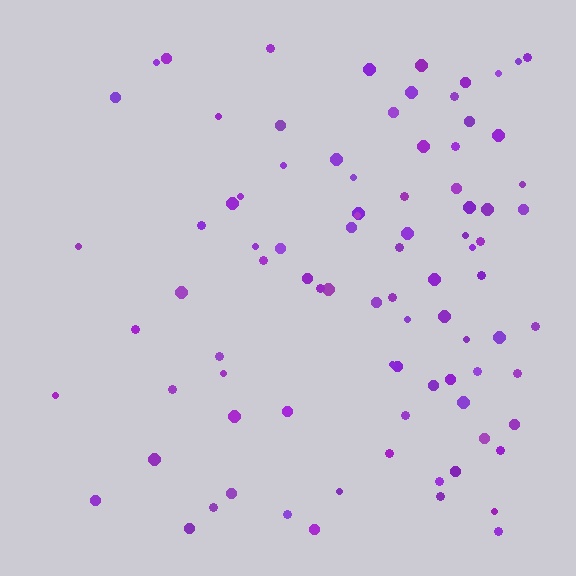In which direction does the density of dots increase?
From left to right, with the right side densest.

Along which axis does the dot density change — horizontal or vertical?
Horizontal.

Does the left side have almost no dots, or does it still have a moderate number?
Still a moderate number, just noticeably fewer than the right.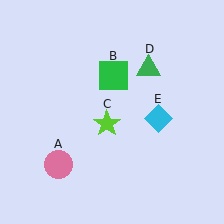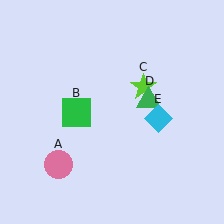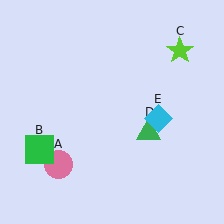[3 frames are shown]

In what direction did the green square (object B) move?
The green square (object B) moved down and to the left.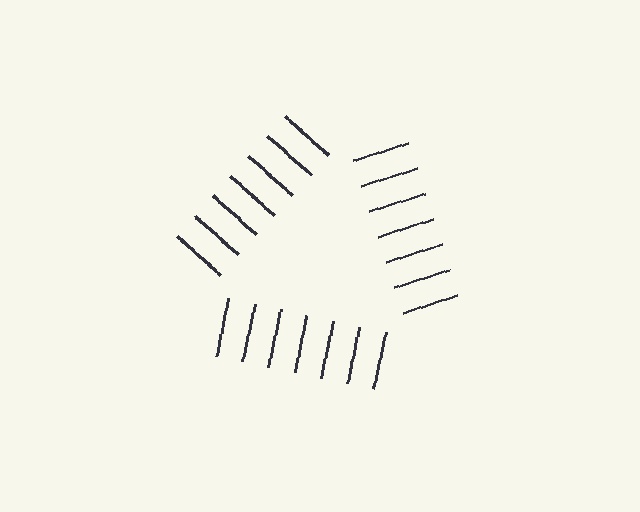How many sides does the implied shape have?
3 sides — the line-ends trace a triangle.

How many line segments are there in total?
21 — 7 along each of the 3 edges.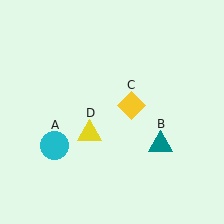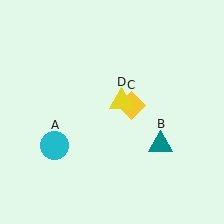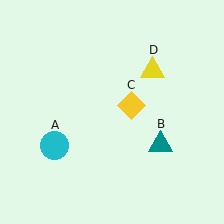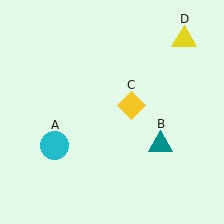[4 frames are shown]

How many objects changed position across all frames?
1 object changed position: yellow triangle (object D).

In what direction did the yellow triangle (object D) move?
The yellow triangle (object D) moved up and to the right.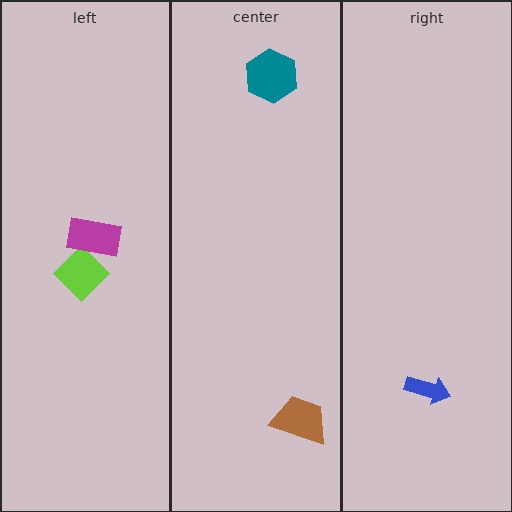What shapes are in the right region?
The blue arrow.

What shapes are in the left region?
The lime diamond, the magenta rectangle.